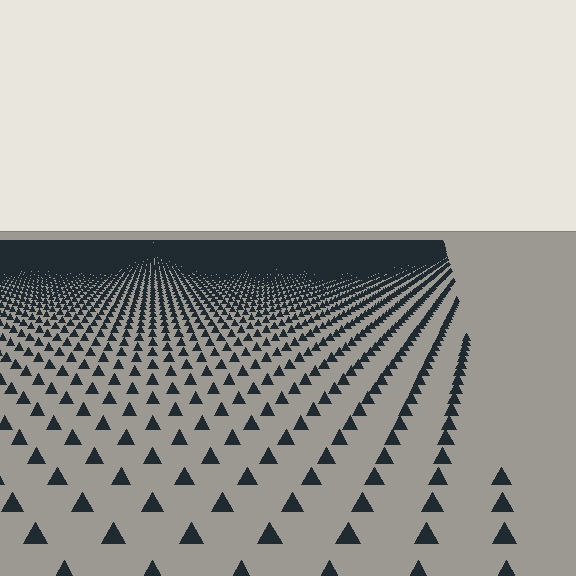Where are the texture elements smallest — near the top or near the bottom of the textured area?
Near the top.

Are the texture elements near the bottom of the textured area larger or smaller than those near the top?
Larger. Near the bottom, elements are closer to the viewer and appear at a bigger on-screen size.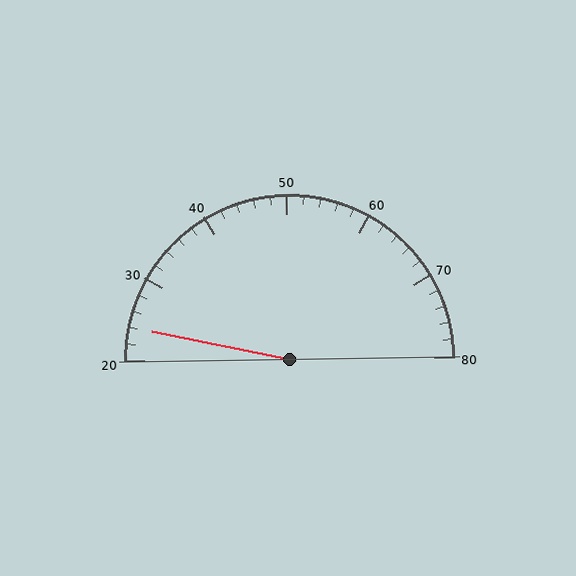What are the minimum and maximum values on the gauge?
The gauge ranges from 20 to 80.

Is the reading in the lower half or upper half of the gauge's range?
The reading is in the lower half of the range (20 to 80).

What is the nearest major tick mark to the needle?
The nearest major tick mark is 20.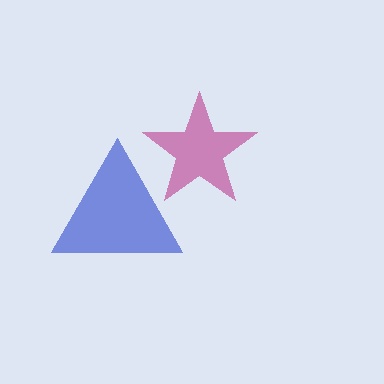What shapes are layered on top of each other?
The layered shapes are: a blue triangle, a magenta star.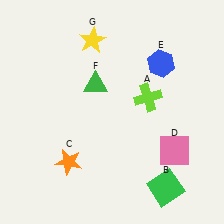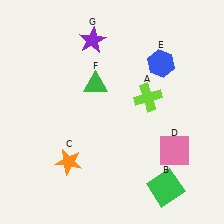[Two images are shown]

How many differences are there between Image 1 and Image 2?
There is 1 difference between the two images.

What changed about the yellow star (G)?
In Image 1, G is yellow. In Image 2, it changed to purple.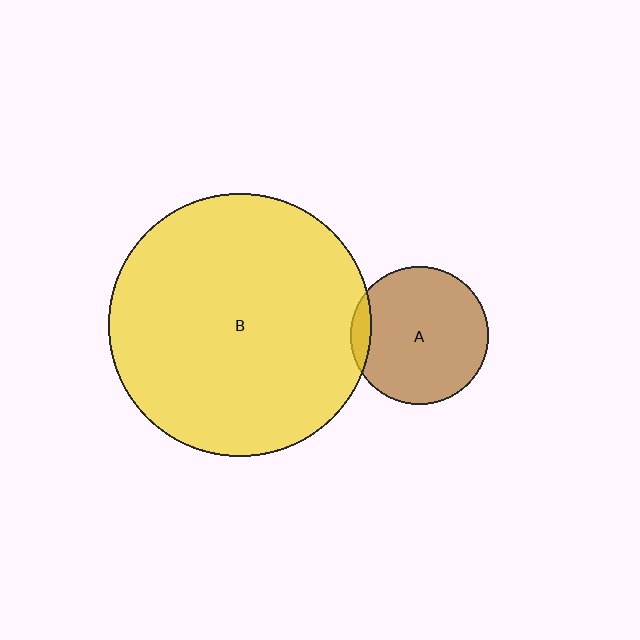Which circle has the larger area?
Circle B (yellow).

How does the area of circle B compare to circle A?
Approximately 3.6 times.